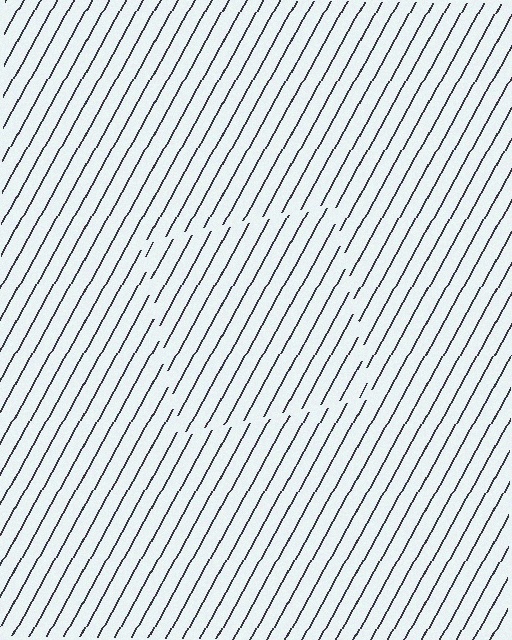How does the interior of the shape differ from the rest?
The interior of the shape contains the same grating, shifted by half a period — the contour is defined by the phase discontinuity where line-ends from the inner and outer gratings abut.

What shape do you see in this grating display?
An illusory square. The interior of the shape contains the same grating, shifted by half a period — the contour is defined by the phase discontinuity where line-ends from the inner and outer gratings abut.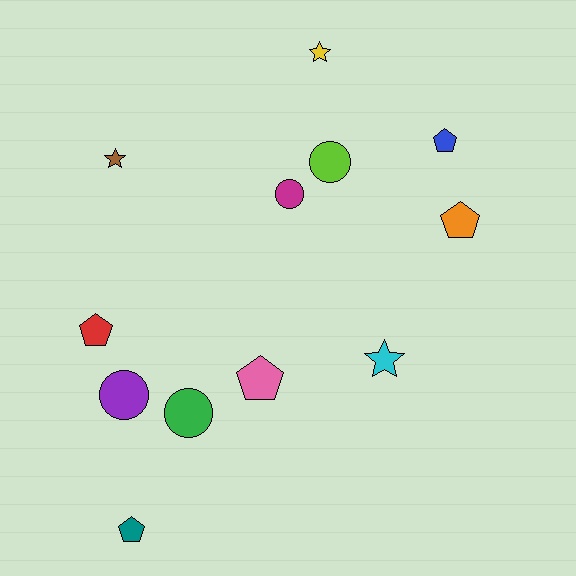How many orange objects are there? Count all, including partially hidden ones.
There is 1 orange object.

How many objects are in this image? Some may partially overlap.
There are 12 objects.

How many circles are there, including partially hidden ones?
There are 4 circles.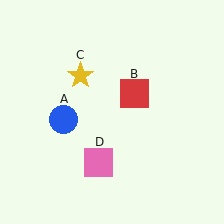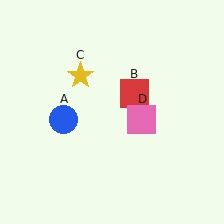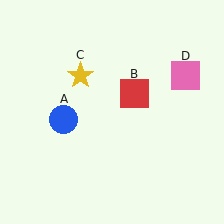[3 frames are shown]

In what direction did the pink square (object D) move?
The pink square (object D) moved up and to the right.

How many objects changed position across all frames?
1 object changed position: pink square (object D).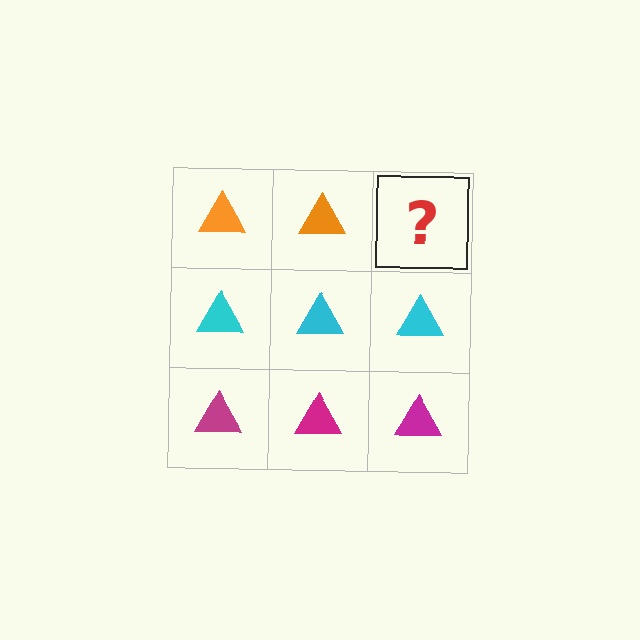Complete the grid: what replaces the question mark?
The question mark should be replaced with an orange triangle.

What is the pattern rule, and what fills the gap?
The rule is that each row has a consistent color. The gap should be filled with an orange triangle.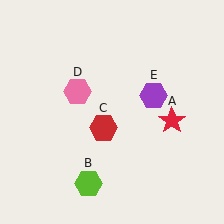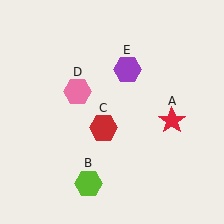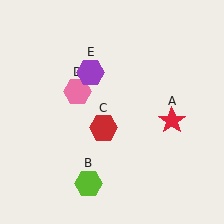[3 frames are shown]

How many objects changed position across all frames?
1 object changed position: purple hexagon (object E).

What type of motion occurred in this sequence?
The purple hexagon (object E) rotated counterclockwise around the center of the scene.